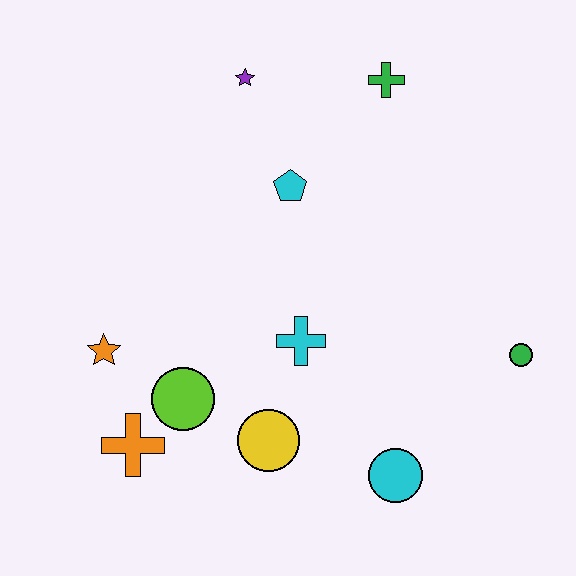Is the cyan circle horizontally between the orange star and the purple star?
No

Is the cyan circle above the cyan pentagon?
No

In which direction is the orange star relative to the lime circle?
The orange star is to the left of the lime circle.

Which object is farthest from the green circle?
The orange star is farthest from the green circle.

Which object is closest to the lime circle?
The orange cross is closest to the lime circle.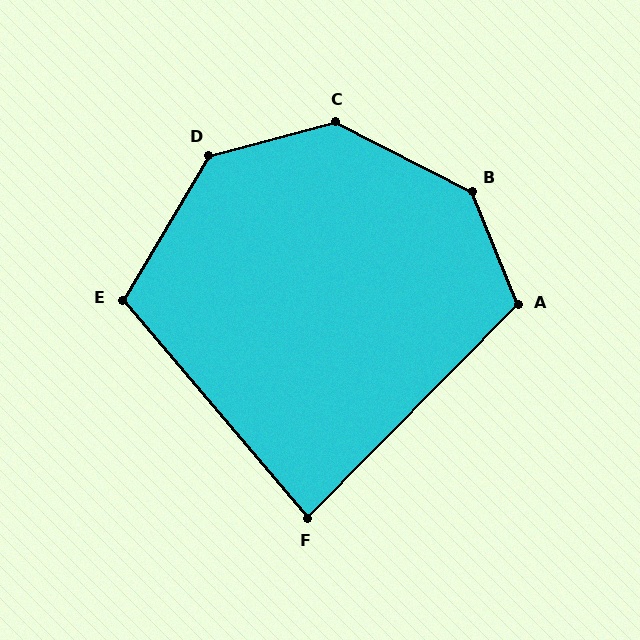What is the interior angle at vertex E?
Approximately 109 degrees (obtuse).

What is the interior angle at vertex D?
Approximately 136 degrees (obtuse).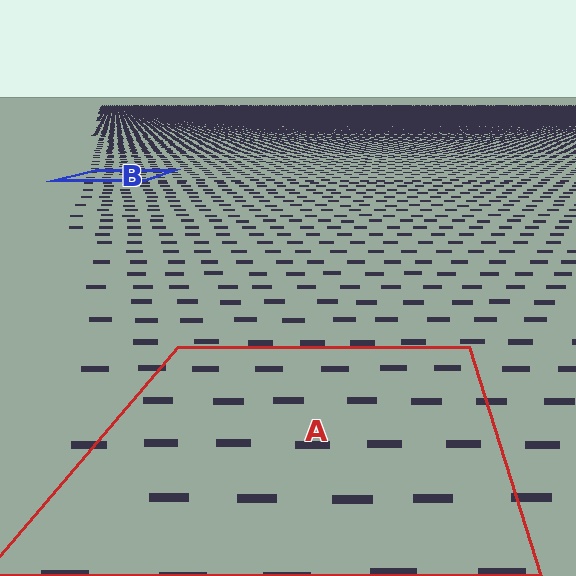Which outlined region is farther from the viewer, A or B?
Region B is farther from the viewer — the texture elements inside it appear smaller and more densely packed.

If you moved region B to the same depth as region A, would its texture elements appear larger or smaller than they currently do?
They would appear larger. At a closer depth, the same texture elements are projected at a bigger on-screen size.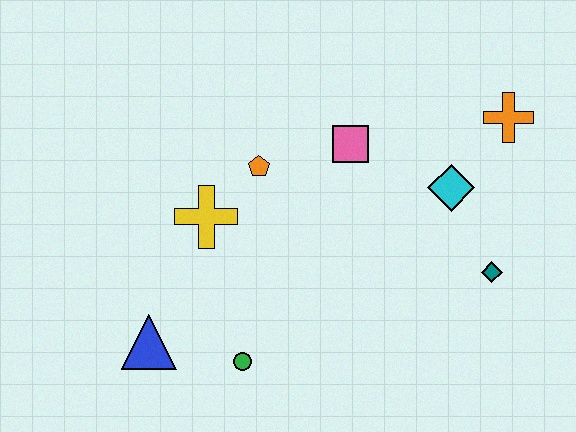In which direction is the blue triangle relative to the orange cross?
The blue triangle is to the left of the orange cross.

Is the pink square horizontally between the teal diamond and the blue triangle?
Yes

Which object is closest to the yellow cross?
The orange pentagon is closest to the yellow cross.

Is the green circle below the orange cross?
Yes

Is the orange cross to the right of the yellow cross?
Yes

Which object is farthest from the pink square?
The blue triangle is farthest from the pink square.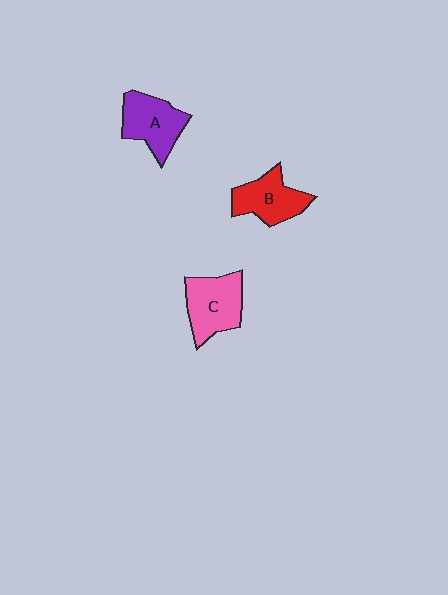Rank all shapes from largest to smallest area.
From largest to smallest: C (pink), A (purple), B (red).